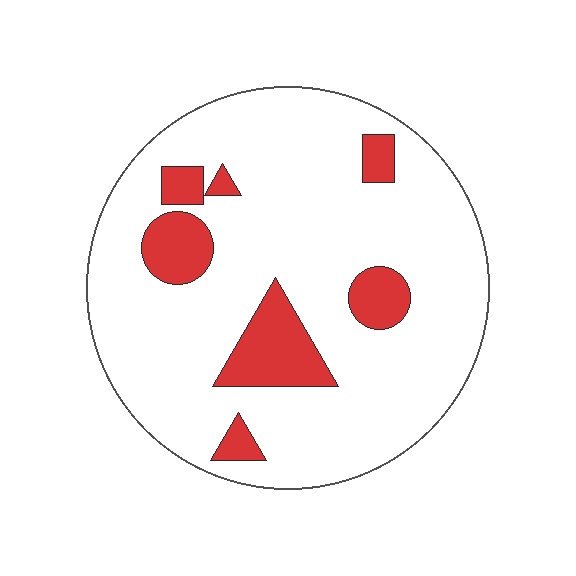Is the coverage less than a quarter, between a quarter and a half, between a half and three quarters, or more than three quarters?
Less than a quarter.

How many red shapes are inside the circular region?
7.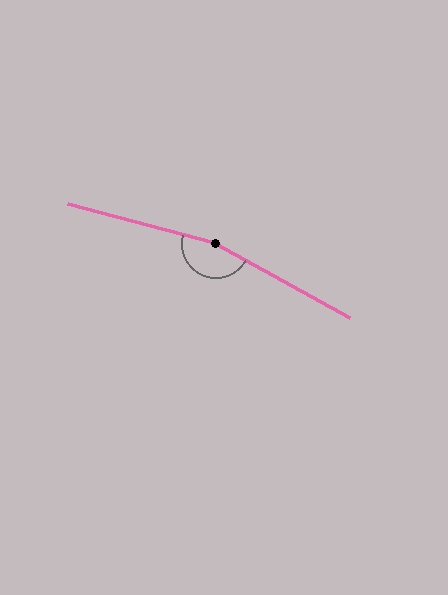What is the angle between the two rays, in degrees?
Approximately 166 degrees.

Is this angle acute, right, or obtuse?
It is obtuse.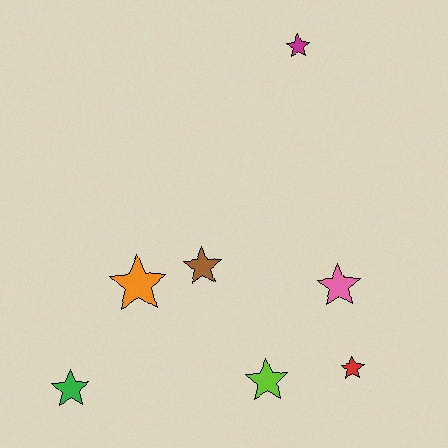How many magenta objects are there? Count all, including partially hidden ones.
There is 1 magenta object.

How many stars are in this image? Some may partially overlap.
There are 7 stars.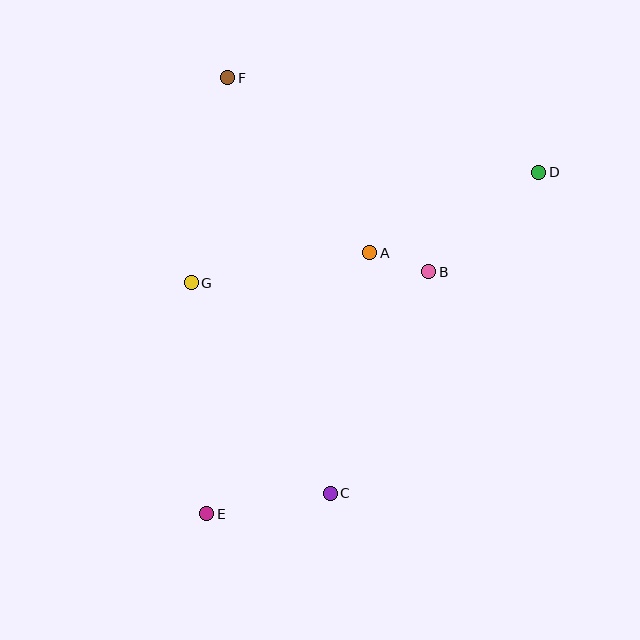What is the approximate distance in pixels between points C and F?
The distance between C and F is approximately 428 pixels.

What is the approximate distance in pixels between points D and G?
The distance between D and G is approximately 365 pixels.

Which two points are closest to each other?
Points A and B are closest to each other.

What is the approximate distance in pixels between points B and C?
The distance between B and C is approximately 242 pixels.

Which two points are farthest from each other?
Points D and E are farthest from each other.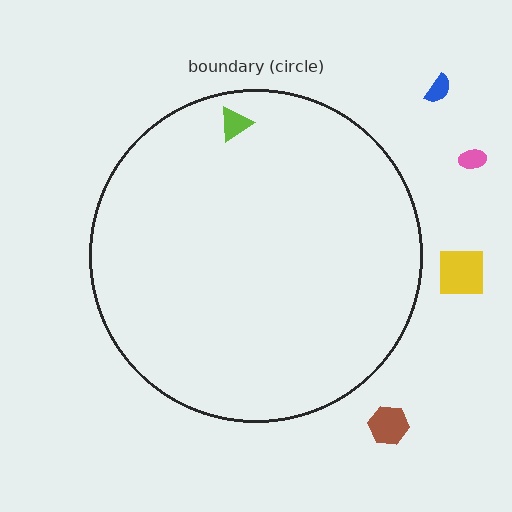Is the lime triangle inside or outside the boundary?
Inside.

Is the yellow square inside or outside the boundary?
Outside.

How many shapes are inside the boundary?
1 inside, 4 outside.